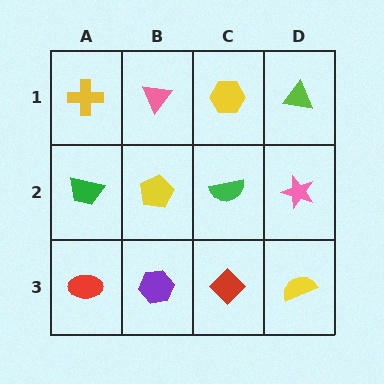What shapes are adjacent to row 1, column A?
A green trapezoid (row 2, column A), a pink triangle (row 1, column B).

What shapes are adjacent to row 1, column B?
A yellow pentagon (row 2, column B), a yellow cross (row 1, column A), a yellow hexagon (row 1, column C).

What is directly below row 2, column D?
A yellow semicircle.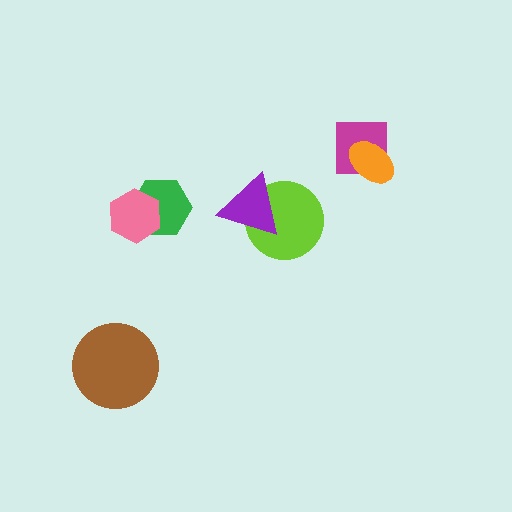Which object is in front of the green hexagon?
The pink hexagon is in front of the green hexagon.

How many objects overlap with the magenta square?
1 object overlaps with the magenta square.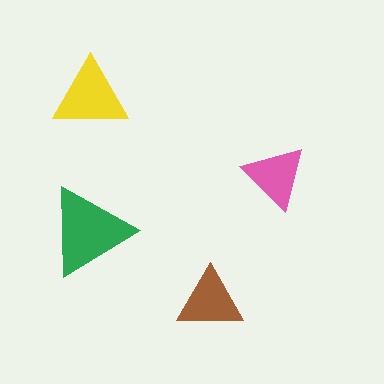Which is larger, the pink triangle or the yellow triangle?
The yellow one.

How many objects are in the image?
There are 4 objects in the image.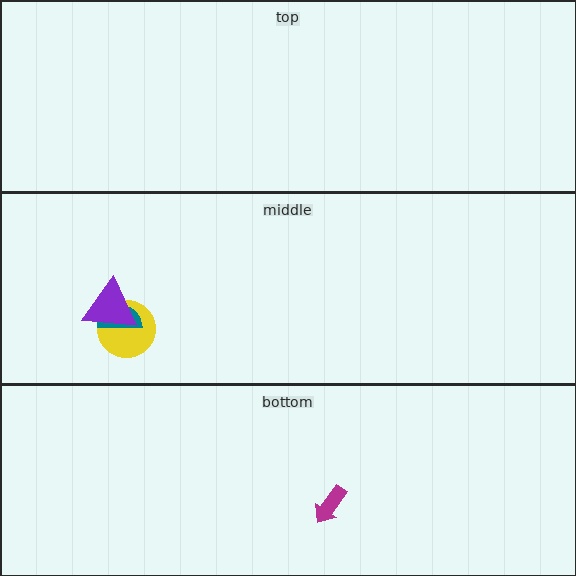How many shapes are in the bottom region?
1.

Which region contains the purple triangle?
The middle region.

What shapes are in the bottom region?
The magenta arrow.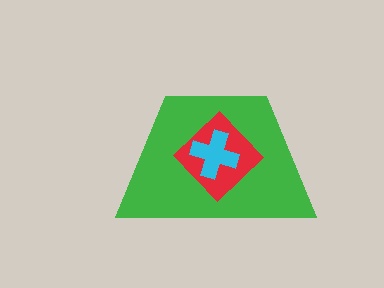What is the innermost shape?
The cyan cross.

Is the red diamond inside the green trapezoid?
Yes.